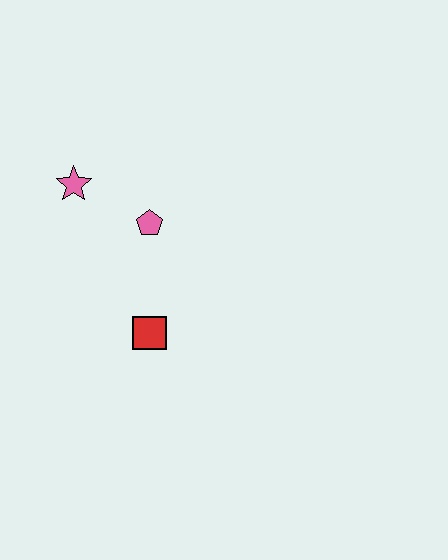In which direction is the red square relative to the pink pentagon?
The red square is below the pink pentagon.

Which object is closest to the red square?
The pink pentagon is closest to the red square.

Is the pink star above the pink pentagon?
Yes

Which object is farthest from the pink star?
The red square is farthest from the pink star.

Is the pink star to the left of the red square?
Yes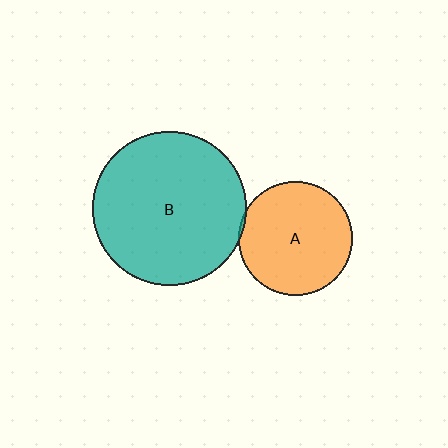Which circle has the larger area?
Circle B (teal).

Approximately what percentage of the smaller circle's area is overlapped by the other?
Approximately 5%.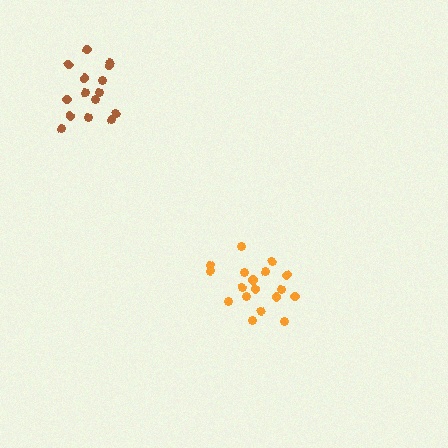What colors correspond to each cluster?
The clusters are colored: brown, orange.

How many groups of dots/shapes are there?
There are 2 groups.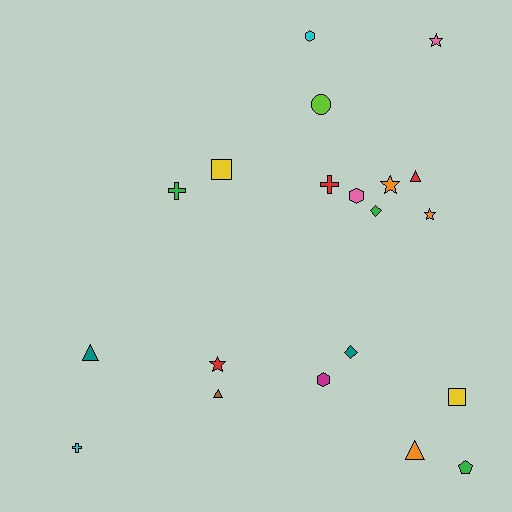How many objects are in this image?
There are 20 objects.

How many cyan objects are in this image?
There are 2 cyan objects.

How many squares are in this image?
There are 2 squares.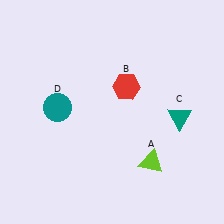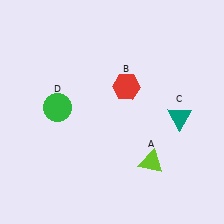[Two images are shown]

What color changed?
The circle (D) changed from teal in Image 1 to green in Image 2.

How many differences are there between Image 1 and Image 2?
There is 1 difference between the two images.